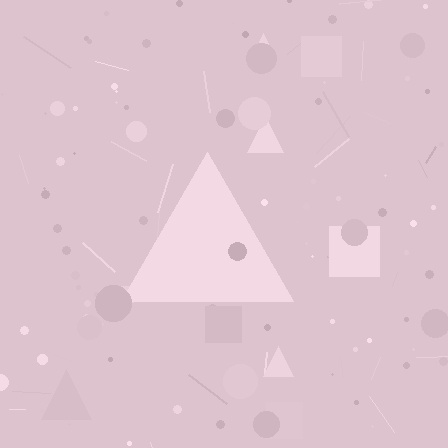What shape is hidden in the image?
A triangle is hidden in the image.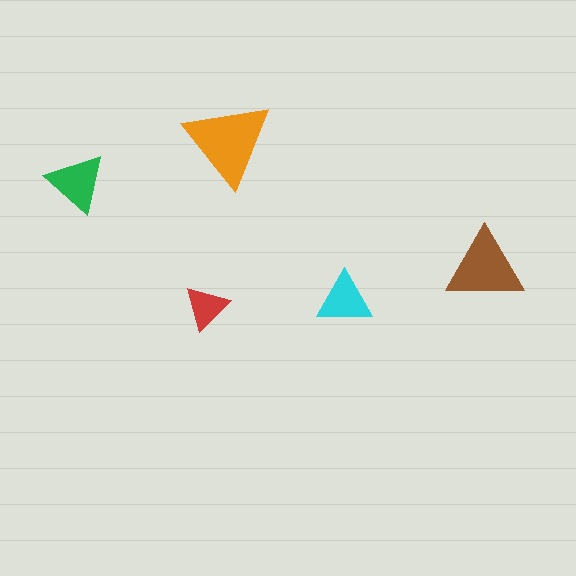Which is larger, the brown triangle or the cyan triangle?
The brown one.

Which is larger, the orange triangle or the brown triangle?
The orange one.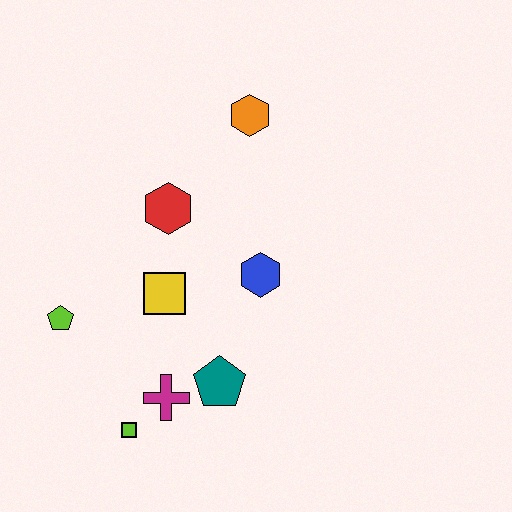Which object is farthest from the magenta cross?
The orange hexagon is farthest from the magenta cross.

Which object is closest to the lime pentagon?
The yellow square is closest to the lime pentagon.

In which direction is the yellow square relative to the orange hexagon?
The yellow square is below the orange hexagon.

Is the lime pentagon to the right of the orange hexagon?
No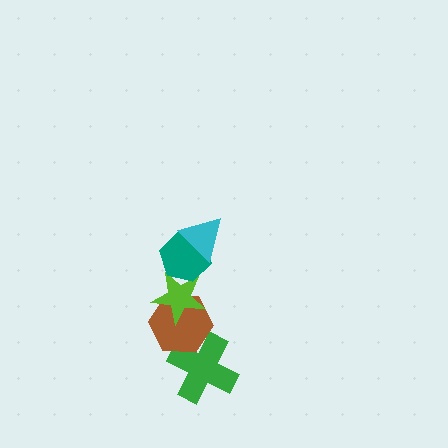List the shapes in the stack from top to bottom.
From top to bottom: the cyan triangle, the teal hexagon, the lime star, the brown hexagon, the green cross.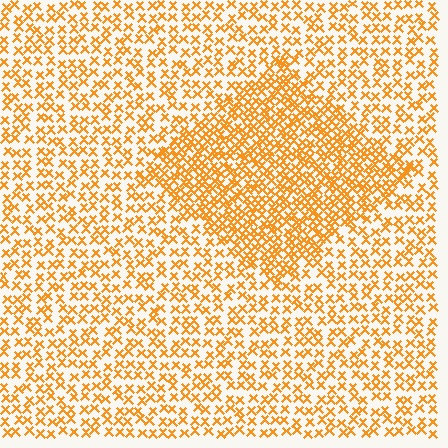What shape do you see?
I see a diamond.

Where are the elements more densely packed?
The elements are more densely packed inside the diamond boundary.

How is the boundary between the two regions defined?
The boundary is defined by a change in element density (approximately 1.9x ratio). All elements are the same color, size, and shape.